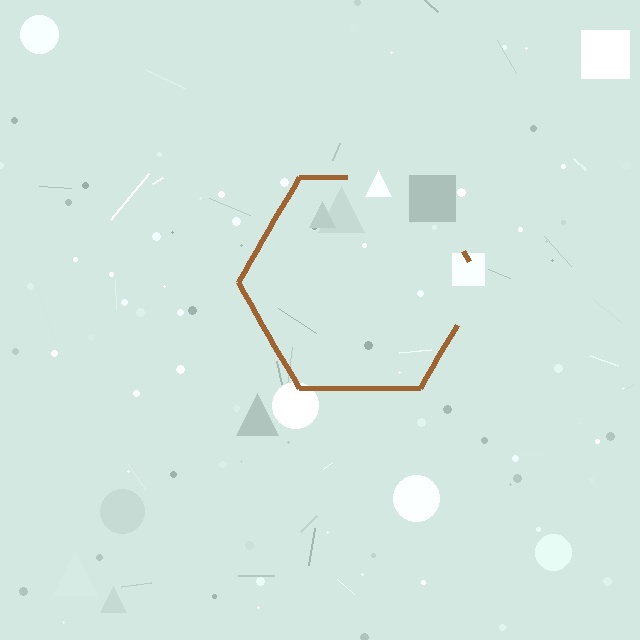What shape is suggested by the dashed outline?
The dashed outline suggests a hexagon.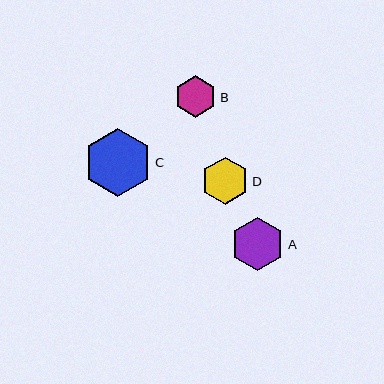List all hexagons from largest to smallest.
From largest to smallest: C, A, D, B.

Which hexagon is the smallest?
Hexagon B is the smallest with a size of approximately 42 pixels.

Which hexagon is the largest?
Hexagon C is the largest with a size of approximately 68 pixels.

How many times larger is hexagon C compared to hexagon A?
Hexagon C is approximately 1.3 times the size of hexagon A.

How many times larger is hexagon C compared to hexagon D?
Hexagon C is approximately 1.4 times the size of hexagon D.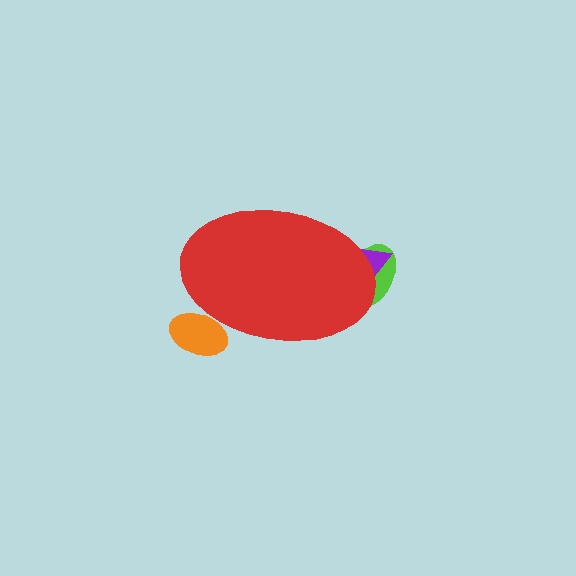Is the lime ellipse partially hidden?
Yes, the lime ellipse is partially hidden behind the red ellipse.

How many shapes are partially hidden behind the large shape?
3 shapes are partially hidden.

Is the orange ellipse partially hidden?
Yes, the orange ellipse is partially hidden behind the red ellipse.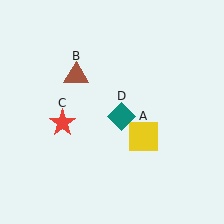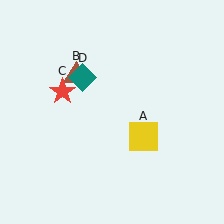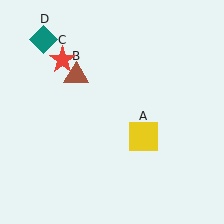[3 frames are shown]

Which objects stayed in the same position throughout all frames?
Yellow square (object A) and brown triangle (object B) remained stationary.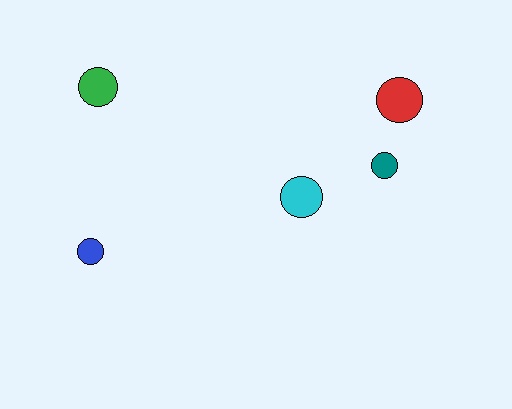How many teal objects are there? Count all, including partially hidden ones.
There is 1 teal object.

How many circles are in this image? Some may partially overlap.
There are 5 circles.